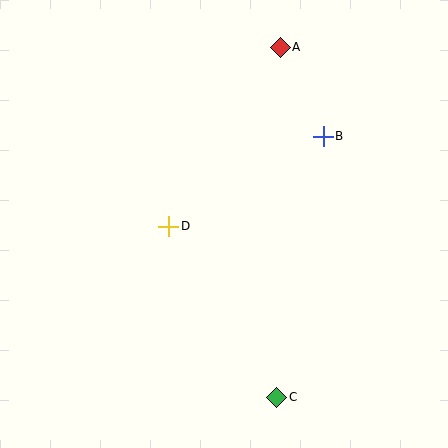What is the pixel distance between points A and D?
The distance between A and D is 211 pixels.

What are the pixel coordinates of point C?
Point C is at (277, 397).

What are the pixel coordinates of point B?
Point B is at (323, 136).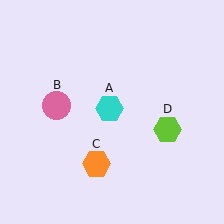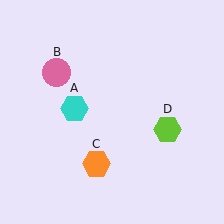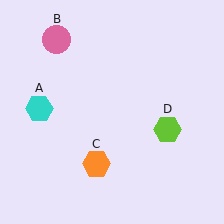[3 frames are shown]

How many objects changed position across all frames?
2 objects changed position: cyan hexagon (object A), pink circle (object B).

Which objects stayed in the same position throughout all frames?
Orange hexagon (object C) and lime hexagon (object D) remained stationary.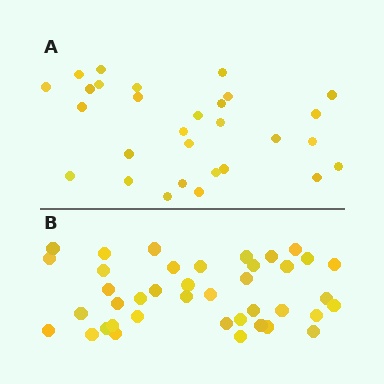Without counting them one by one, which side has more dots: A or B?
Region B (the bottom region) has more dots.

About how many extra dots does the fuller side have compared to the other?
Region B has roughly 12 or so more dots than region A.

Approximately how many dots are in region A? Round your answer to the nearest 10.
About 30 dots. (The exact count is 29, which rounds to 30.)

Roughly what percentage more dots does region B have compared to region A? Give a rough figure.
About 40% more.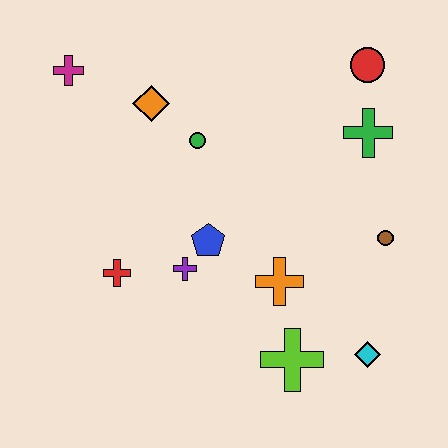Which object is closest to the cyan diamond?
The lime cross is closest to the cyan diamond.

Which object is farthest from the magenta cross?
The cyan diamond is farthest from the magenta cross.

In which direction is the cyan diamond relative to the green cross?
The cyan diamond is below the green cross.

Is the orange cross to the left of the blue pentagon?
No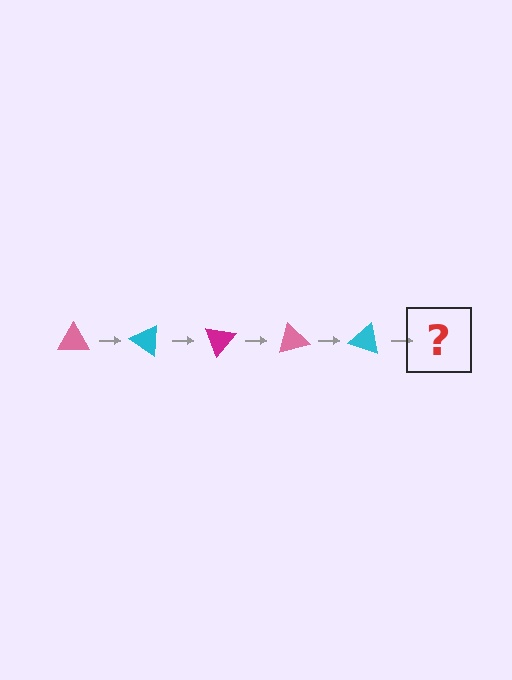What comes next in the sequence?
The next element should be a magenta triangle, rotated 175 degrees from the start.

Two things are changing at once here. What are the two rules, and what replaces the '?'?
The two rules are that it rotates 35 degrees each step and the color cycles through pink, cyan, and magenta. The '?' should be a magenta triangle, rotated 175 degrees from the start.